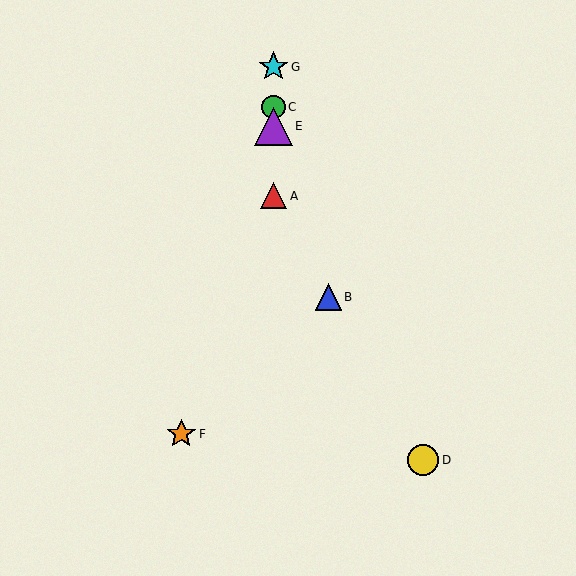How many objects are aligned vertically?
4 objects (A, C, E, G) are aligned vertically.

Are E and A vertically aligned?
Yes, both are at x≈273.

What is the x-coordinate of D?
Object D is at x≈423.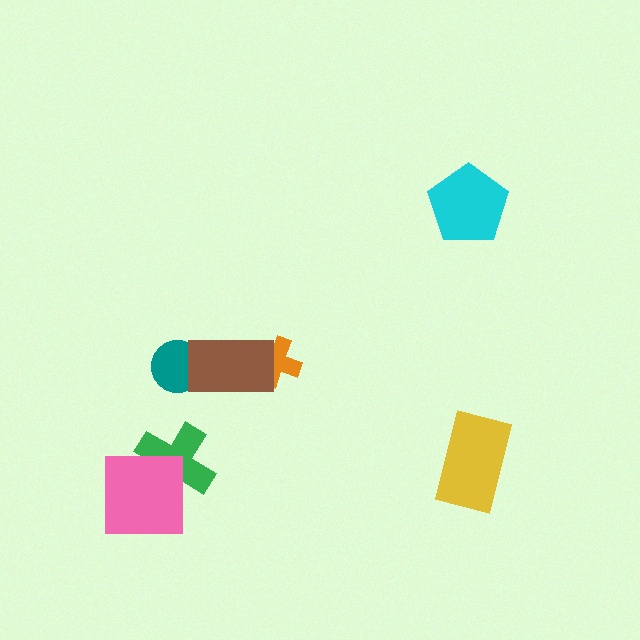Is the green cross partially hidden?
Yes, it is partially covered by another shape.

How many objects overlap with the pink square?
1 object overlaps with the pink square.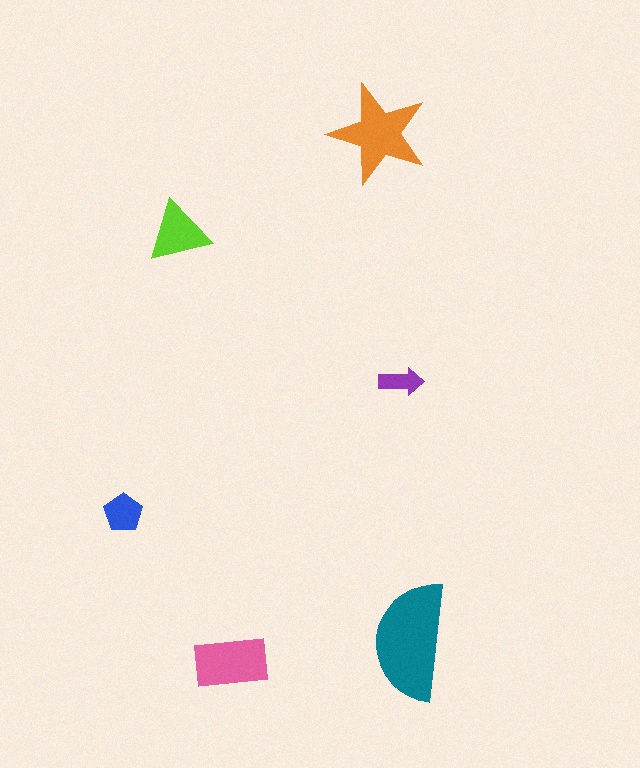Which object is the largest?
The teal semicircle.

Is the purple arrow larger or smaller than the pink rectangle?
Smaller.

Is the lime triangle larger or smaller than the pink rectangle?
Smaller.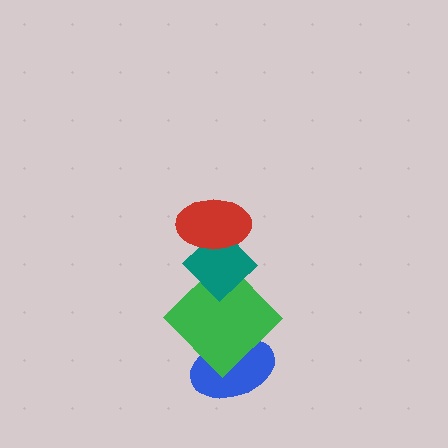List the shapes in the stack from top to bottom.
From top to bottom: the red ellipse, the teal diamond, the green diamond, the blue ellipse.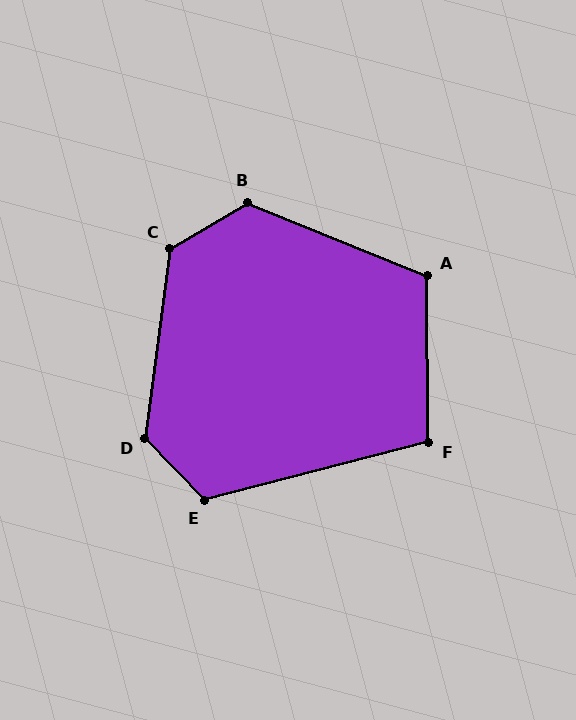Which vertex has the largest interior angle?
D, at approximately 129 degrees.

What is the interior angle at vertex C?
Approximately 128 degrees (obtuse).